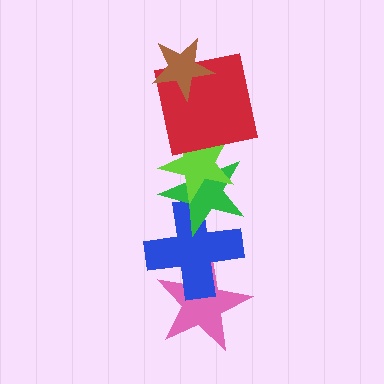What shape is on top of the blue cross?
The green star is on top of the blue cross.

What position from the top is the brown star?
The brown star is 1st from the top.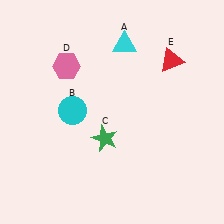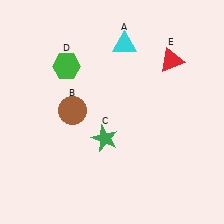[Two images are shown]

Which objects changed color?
B changed from cyan to brown. D changed from pink to green.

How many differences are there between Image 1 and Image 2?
There are 2 differences between the two images.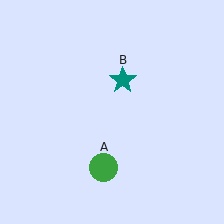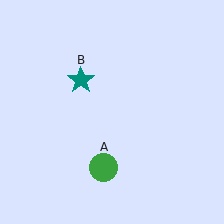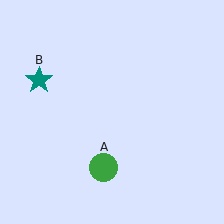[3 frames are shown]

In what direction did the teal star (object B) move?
The teal star (object B) moved left.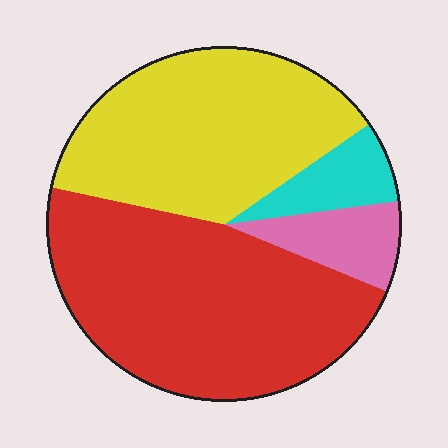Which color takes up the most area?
Red, at roughly 45%.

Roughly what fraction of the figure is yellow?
Yellow covers 37% of the figure.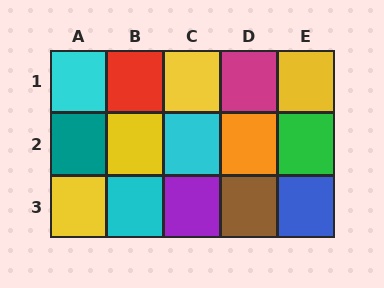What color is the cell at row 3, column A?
Yellow.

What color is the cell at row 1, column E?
Yellow.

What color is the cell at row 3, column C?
Purple.